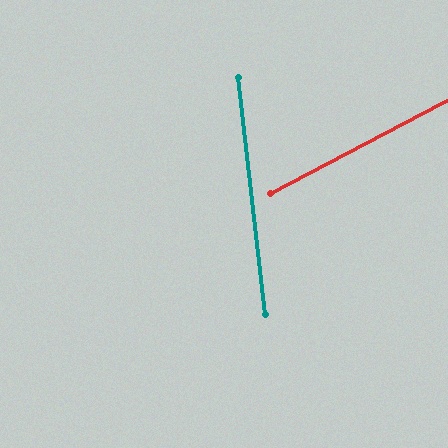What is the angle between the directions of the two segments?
Approximately 69 degrees.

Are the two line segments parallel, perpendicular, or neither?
Neither parallel nor perpendicular — they differ by about 69°.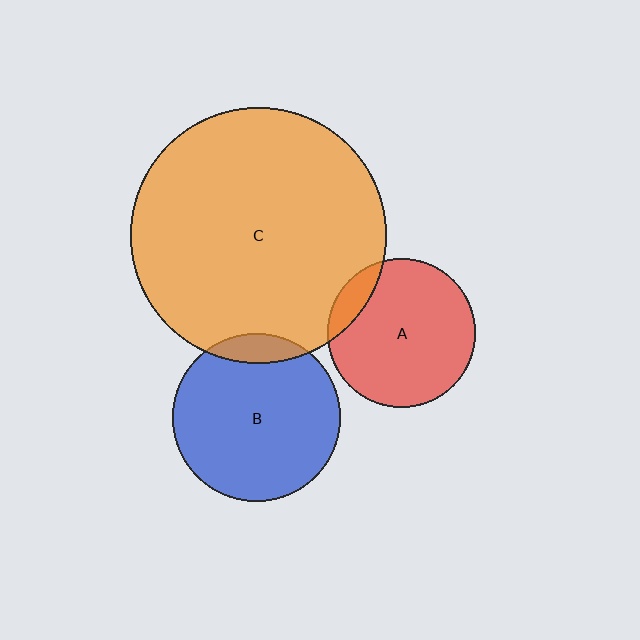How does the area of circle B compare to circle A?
Approximately 1.3 times.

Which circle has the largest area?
Circle C (orange).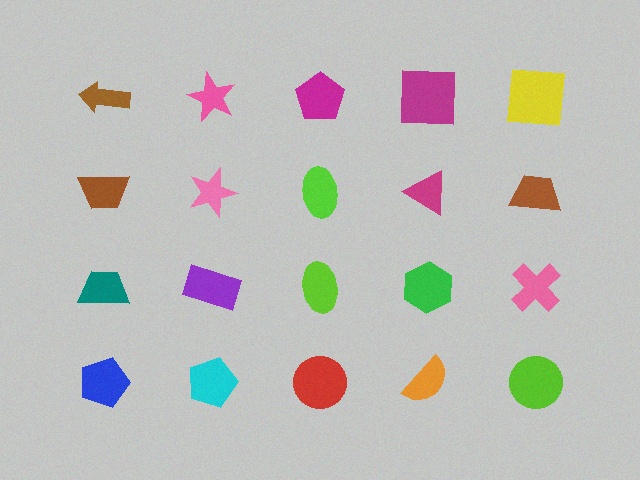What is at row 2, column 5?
A brown trapezoid.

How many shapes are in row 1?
5 shapes.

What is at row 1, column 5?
A yellow square.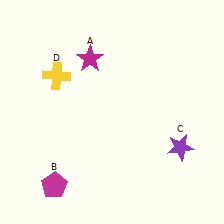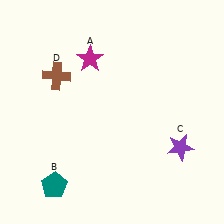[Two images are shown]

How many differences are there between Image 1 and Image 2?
There are 2 differences between the two images.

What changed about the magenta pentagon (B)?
In Image 1, B is magenta. In Image 2, it changed to teal.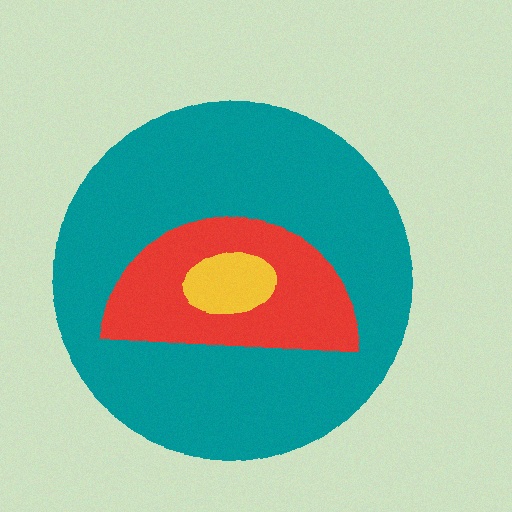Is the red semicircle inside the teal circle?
Yes.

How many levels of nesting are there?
3.